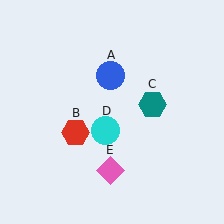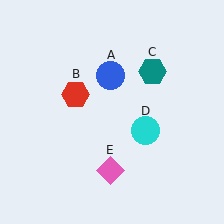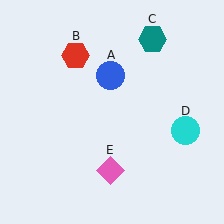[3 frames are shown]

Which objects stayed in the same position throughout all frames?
Blue circle (object A) and pink diamond (object E) remained stationary.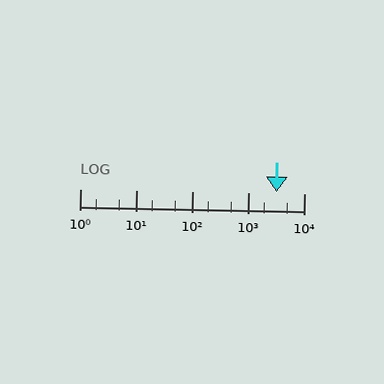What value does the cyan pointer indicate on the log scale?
The pointer indicates approximately 3200.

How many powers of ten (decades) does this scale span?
The scale spans 4 decades, from 1 to 10000.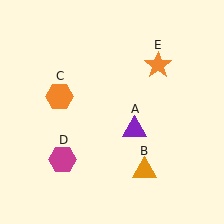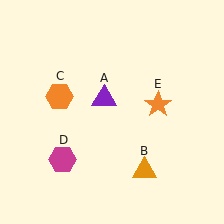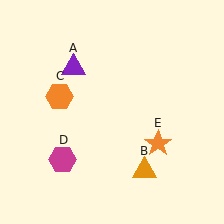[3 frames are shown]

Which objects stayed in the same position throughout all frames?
Orange triangle (object B) and orange hexagon (object C) and magenta hexagon (object D) remained stationary.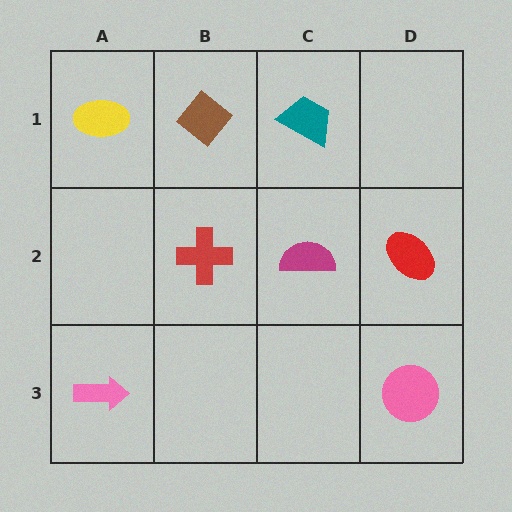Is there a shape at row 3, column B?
No, that cell is empty.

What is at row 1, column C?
A teal trapezoid.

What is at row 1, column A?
A yellow ellipse.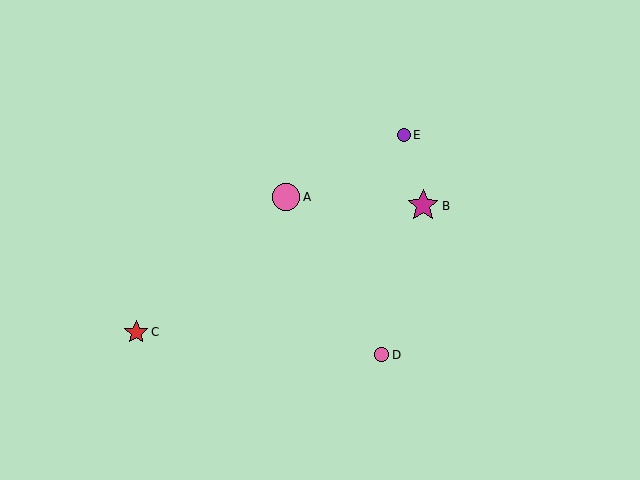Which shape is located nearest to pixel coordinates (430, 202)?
The magenta star (labeled B) at (423, 206) is nearest to that location.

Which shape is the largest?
The magenta star (labeled B) is the largest.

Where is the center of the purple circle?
The center of the purple circle is at (404, 135).